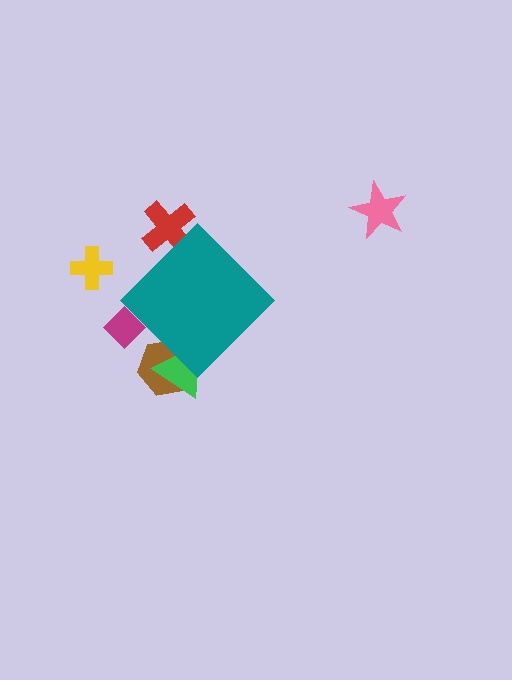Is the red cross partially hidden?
Yes, the red cross is partially hidden behind the teal diamond.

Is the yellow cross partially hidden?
No, the yellow cross is fully visible.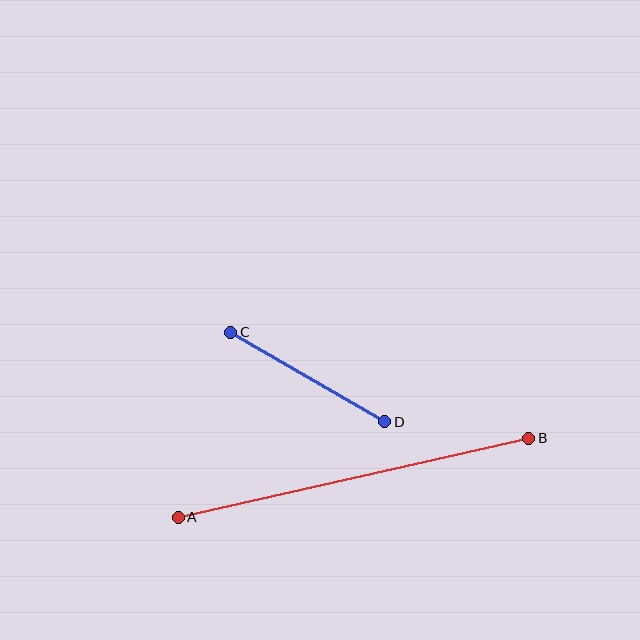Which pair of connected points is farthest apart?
Points A and B are farthest apart.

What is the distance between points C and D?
The distance is approximately 178 pixels.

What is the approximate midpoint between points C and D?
The midpoint is at approximately (308, 377) pixels.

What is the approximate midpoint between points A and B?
The midpoint is at approximately (354, 478) pixels.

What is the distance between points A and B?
The distance is approximately 359 pixels.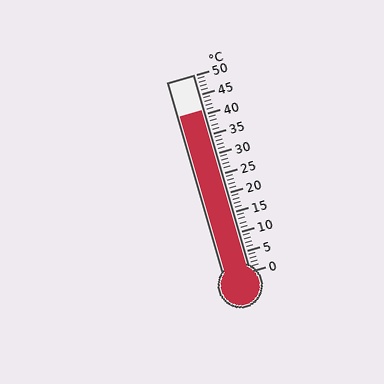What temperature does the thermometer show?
The thermometer shows approximately 41°C.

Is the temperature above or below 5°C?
The temperature is above 5°C.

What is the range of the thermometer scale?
The thermometer scale ranges from 0°C to 50°C.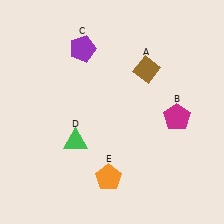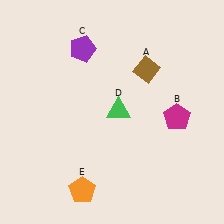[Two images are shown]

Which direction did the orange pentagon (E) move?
The orange pentagon (E) moved left.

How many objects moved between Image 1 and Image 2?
2 objects moved between the two images.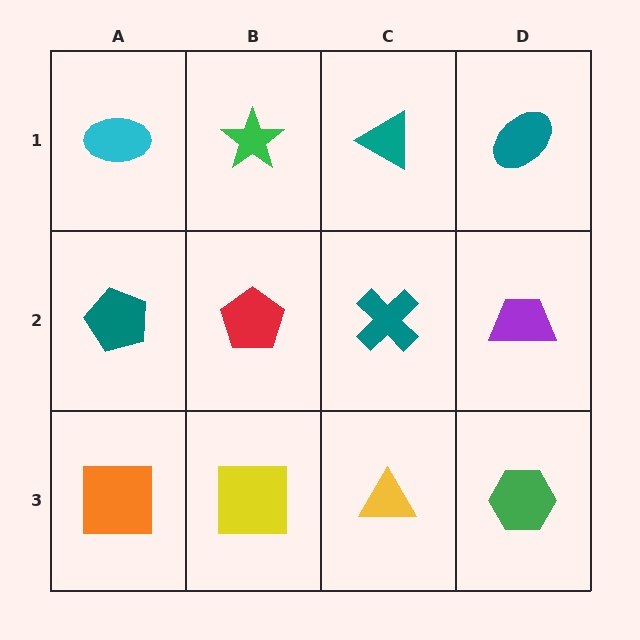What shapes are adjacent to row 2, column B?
A green star (row 1, column B), a yellow square (row 3, column B), a teal pentagon (row 2, column A), a teal cross (row 2, column C).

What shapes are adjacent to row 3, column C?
A teal cross (row 2, column C), a yellow square (row 3, column B), a green hexagon (row 3, column D).